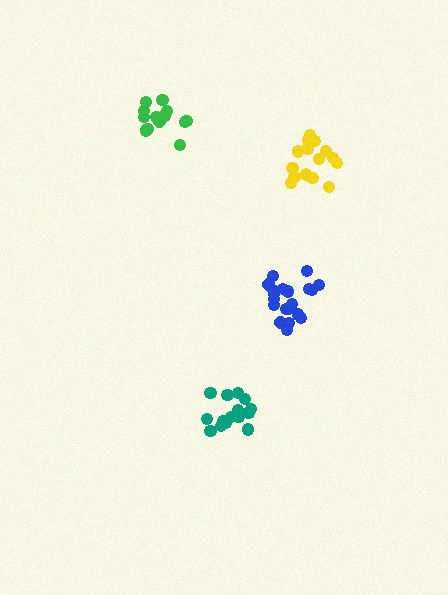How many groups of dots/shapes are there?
There are 4 groups.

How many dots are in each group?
Group 1: 15 dots, Group 2: 14 dots, Group 3: 15 dots, Group 4: 20 dots (64 total).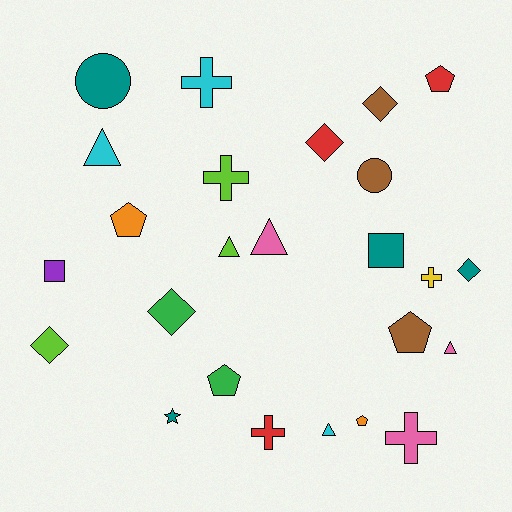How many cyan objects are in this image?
There are 3 cyan objects.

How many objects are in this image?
There are 25 objects.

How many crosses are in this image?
There are 5 crosses.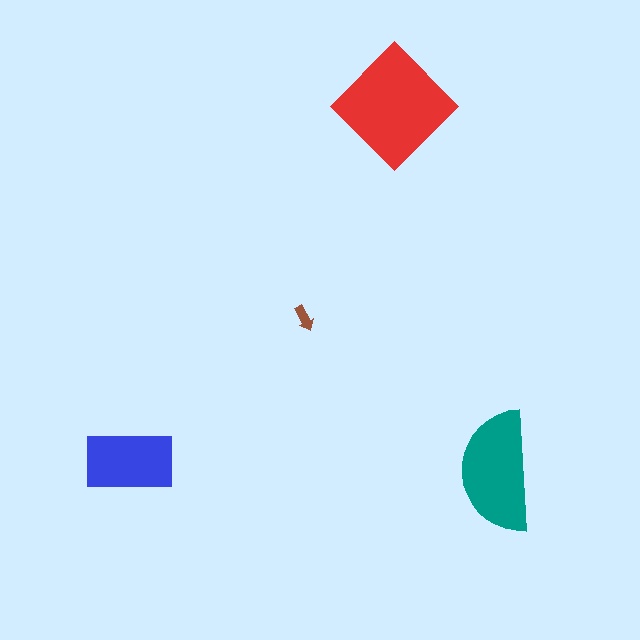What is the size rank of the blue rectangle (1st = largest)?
3rd.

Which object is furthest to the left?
The blue rectangle is leftmost.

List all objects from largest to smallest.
The red diamond, the teal semicircle, the blue rectangle, the brown arrow.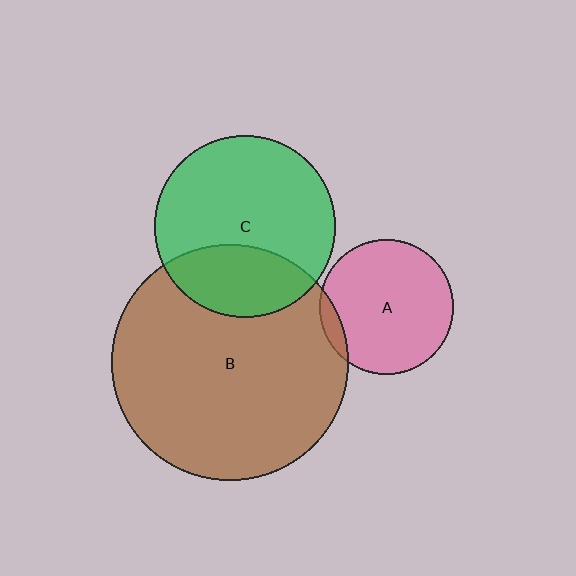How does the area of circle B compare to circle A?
Approximately 3.1 times.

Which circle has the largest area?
Circle B (brown).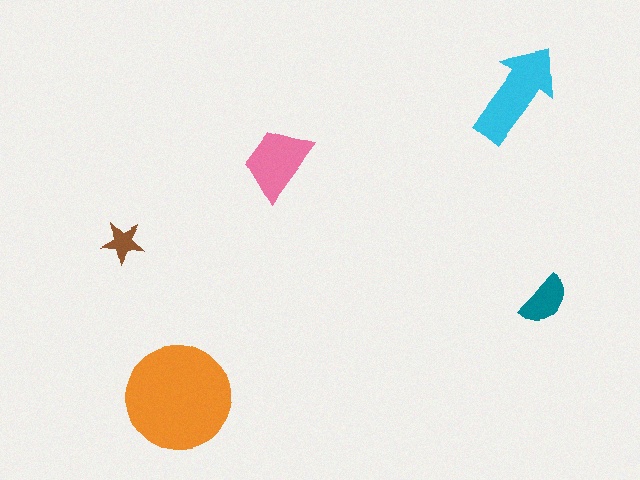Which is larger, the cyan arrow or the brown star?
The cyan arrow.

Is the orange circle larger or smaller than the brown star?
Larger.